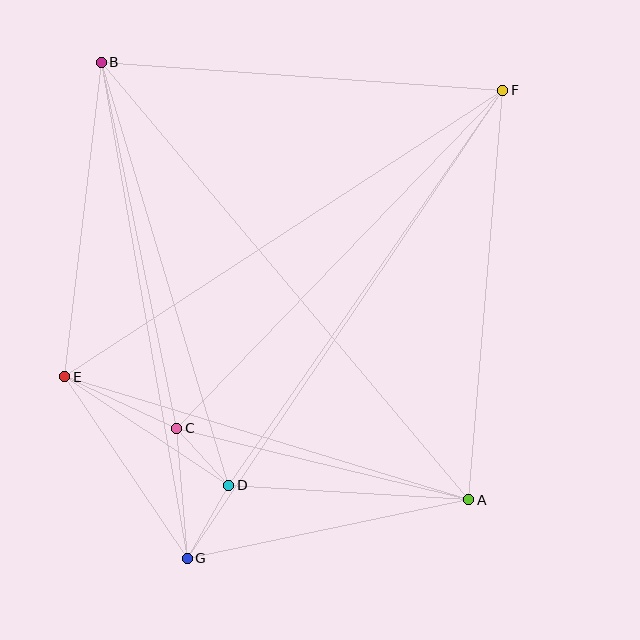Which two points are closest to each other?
Points C and D are closest to each other.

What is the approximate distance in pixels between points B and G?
The distance between B and G is approximately 503 pixels.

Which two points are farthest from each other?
Points A and B are farthest from each other.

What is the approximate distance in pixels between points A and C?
The distance between A and C is approximately 300 pixels.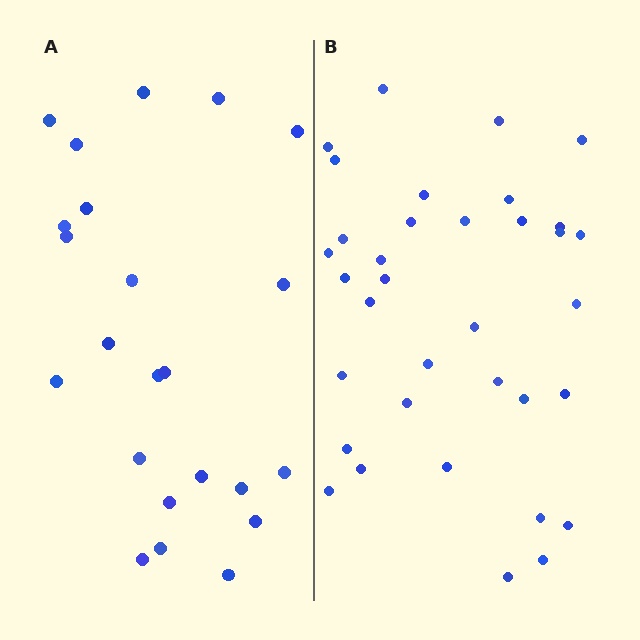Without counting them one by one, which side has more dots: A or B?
Region B (the right region) has more dots.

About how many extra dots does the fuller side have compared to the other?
Region B has roughly 12 or so more dots than region A.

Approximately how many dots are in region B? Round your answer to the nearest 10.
About 40 dots. (The exact count is 35, which rounds to 40.)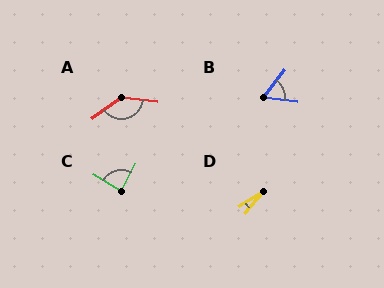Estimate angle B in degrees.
Approximately 60 degrees.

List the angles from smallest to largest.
D (17°), B (60°), C (86°), A (136°).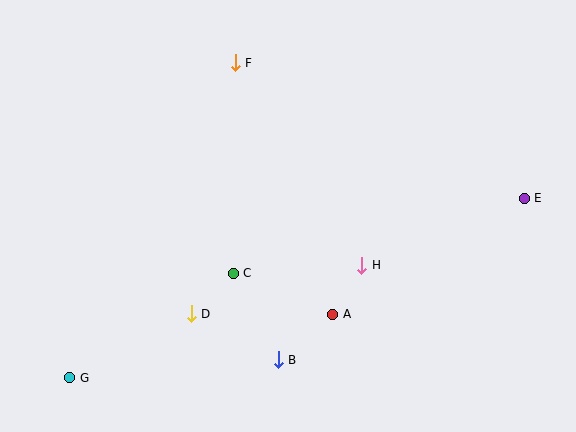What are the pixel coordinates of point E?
Point E is at (524, 198).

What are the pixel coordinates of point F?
Point F is at (235, 63).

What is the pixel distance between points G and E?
The distance between G and E is 489 pixels.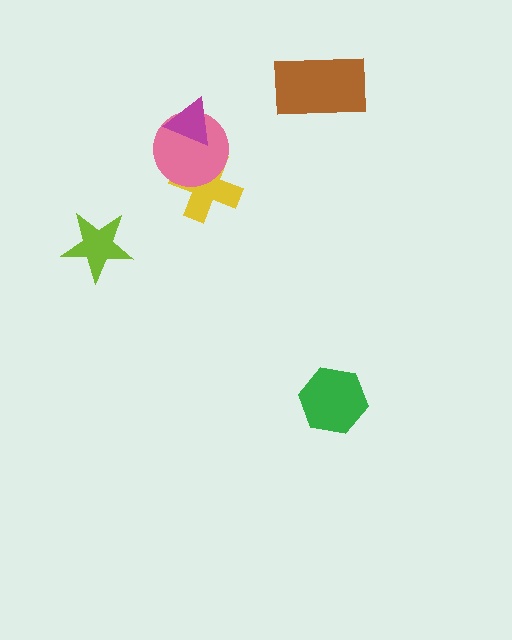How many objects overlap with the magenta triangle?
1 object overlaps with the magenta triangle.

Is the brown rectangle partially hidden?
No, no other shape covers it.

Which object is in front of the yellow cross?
The pink circle is in front of the yellow cross.